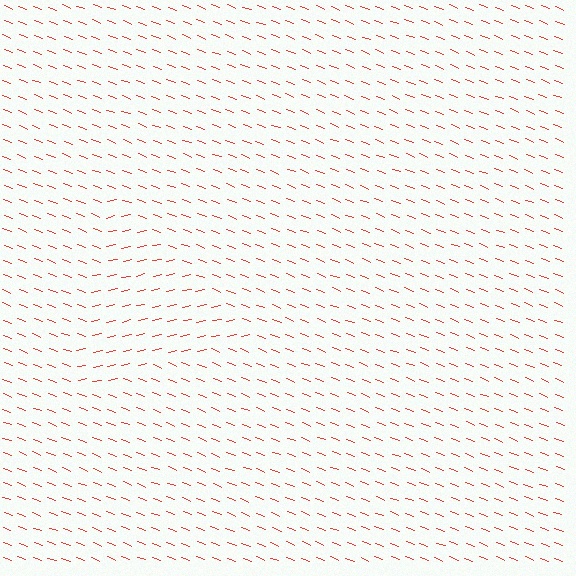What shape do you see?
I see a triangle.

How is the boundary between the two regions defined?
The boundary is defined purely by a change in line orientation (approximately 34 degrees difference). All lines are the same color and thickness.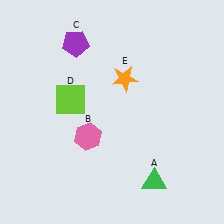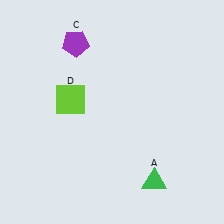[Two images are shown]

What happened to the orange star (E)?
The orange star (E) was removed in Image 2. It was in the top-right area of Image 1.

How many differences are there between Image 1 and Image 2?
There are 2 differences between the two images.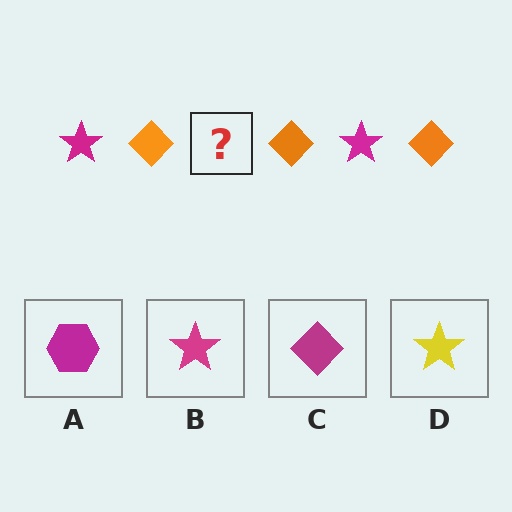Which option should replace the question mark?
Option B.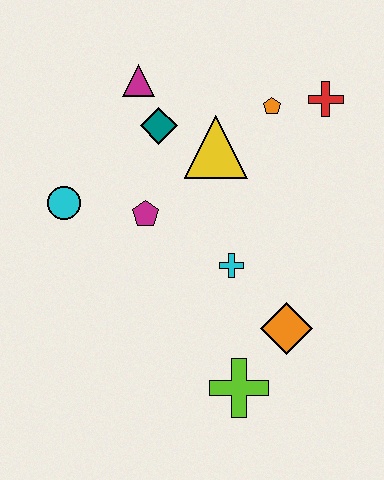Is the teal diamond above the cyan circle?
Yes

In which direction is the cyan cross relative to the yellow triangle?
The cyan cross is below the yellow triangle.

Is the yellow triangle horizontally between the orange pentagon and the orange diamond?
No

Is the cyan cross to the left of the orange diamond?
Yes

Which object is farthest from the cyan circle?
The red cross is farthest from the cyan circle.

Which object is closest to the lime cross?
The orange diamond is closest to the lime cross.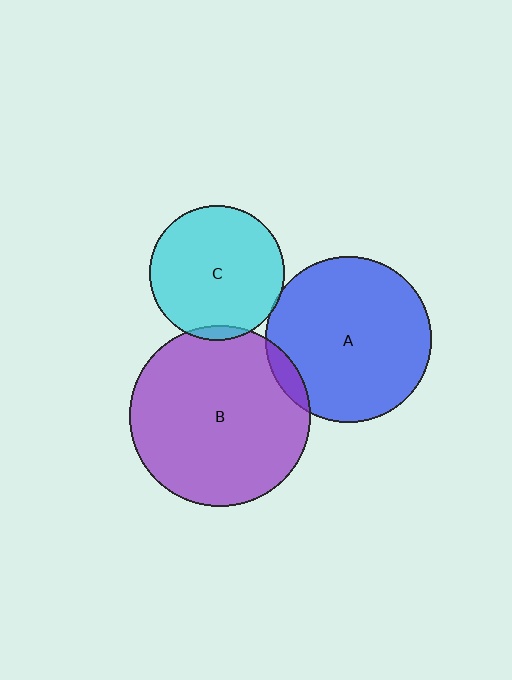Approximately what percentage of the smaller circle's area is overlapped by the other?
Approximately 5%.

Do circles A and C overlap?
Yes.